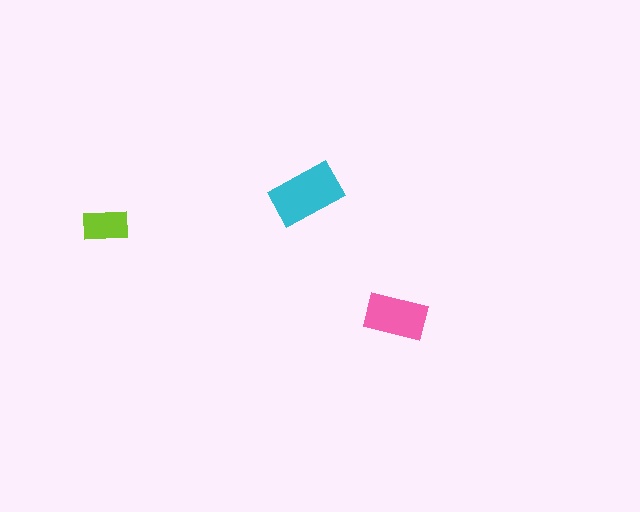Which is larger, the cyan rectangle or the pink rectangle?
The cyan one.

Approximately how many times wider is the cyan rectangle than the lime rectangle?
About 1.5 times wider.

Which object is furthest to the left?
The lime rectangle is leftmost.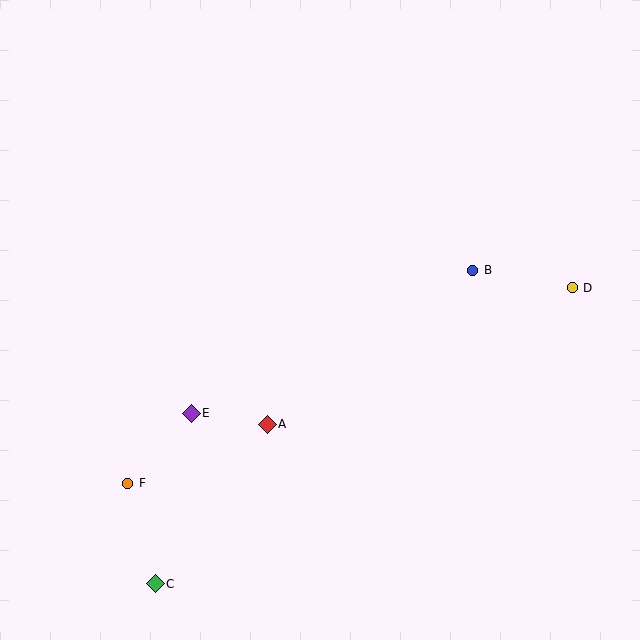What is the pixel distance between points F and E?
The distance between F and E is 95 pixels.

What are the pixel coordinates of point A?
Point A is at (267, 424).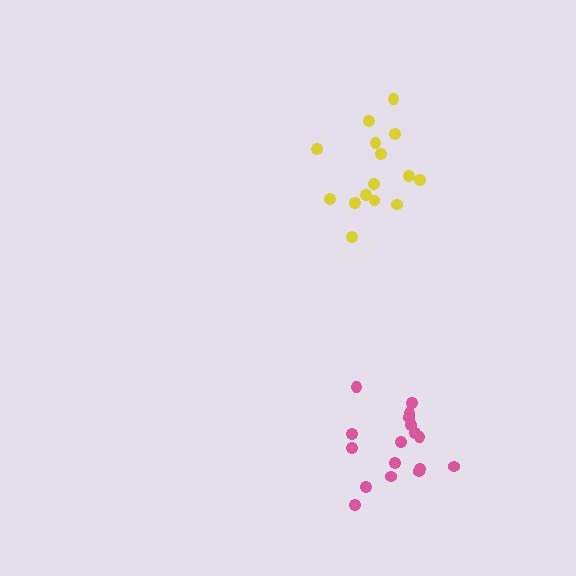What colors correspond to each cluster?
The clusters are colored: yellow, pink.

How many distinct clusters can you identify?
There are 2 distinct clusters.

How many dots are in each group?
Group 1: 15 dots, Group 2: 17 dots (32 total).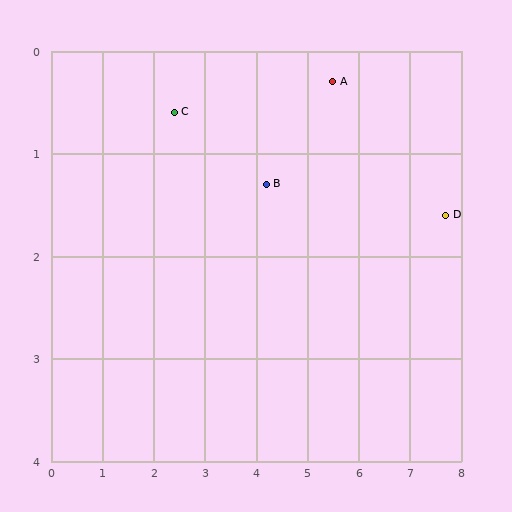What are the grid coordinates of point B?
Point B is at approximately (4.2, 1.3).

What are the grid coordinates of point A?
Point A is at approximately (5.5, 0.3).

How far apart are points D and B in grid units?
Points D and B are about 3.5 grid units apart.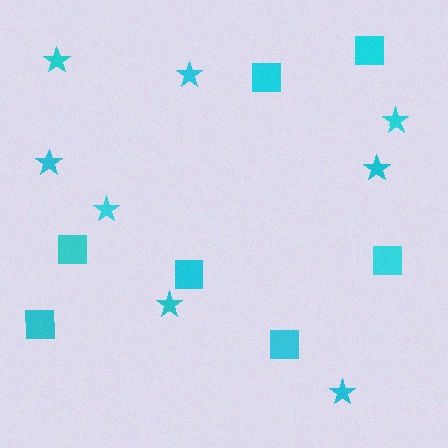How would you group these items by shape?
There are 2 groups: one group of squares (7) and one group of stars (8).